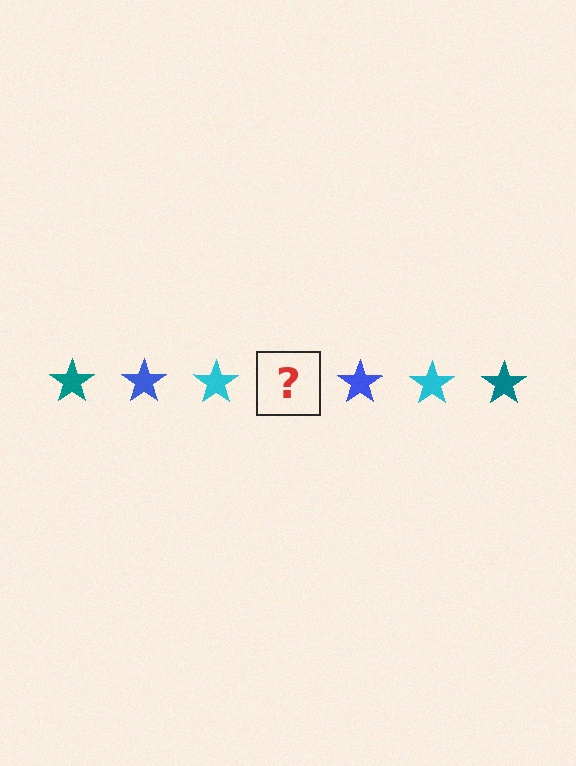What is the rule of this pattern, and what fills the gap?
The rule is that the pattern cycles through teal, blue, cyan stars. The gap should be filled with a teal star.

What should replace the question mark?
The question mark should be replaced with a teal star.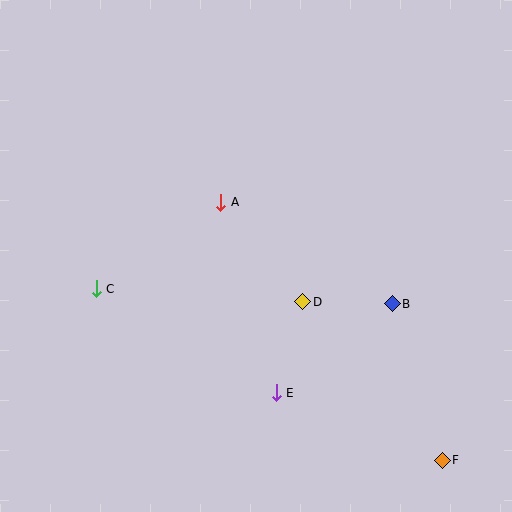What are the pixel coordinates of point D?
Point D is at (303, 302).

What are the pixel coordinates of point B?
Point B is at (392, 304).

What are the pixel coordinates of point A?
Point A is at (221, 202).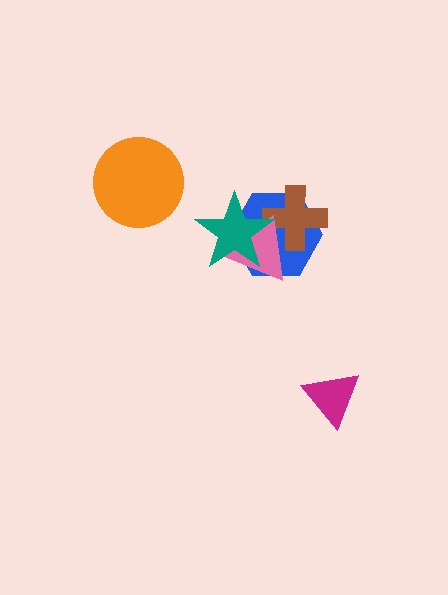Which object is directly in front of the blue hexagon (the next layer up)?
The brown cross is directly in front of the blue hexagon.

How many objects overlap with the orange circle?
0 objects overlap with the orange circle.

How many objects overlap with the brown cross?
3 objects overlap with the brown cross.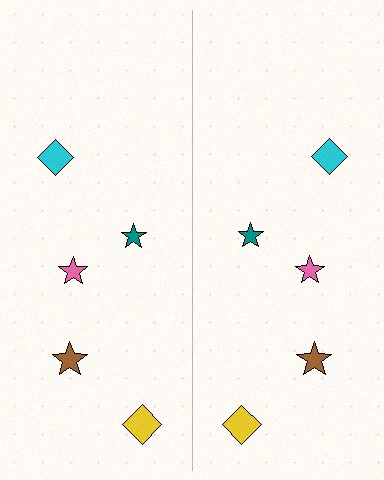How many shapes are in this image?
There are 10 shapes in this image.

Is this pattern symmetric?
Yes, this pattern has bilateral (reflection) symmetry.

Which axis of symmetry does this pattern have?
The pattern has a vertical axis of symmetry running through the center of the image.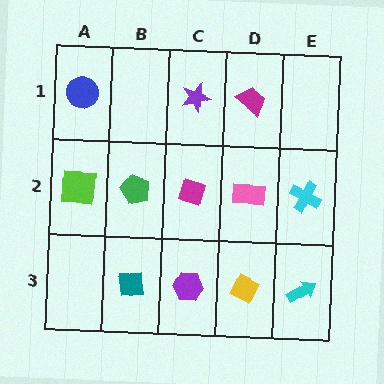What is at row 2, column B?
A green pentagon.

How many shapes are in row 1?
3 shapes.